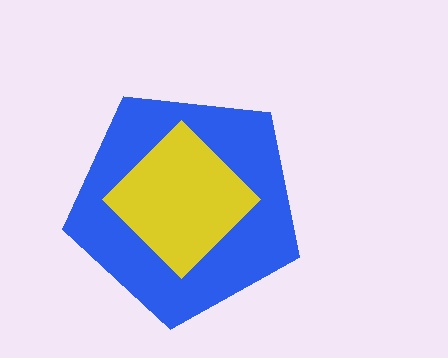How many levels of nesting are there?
2.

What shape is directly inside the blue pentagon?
The yellow diamond.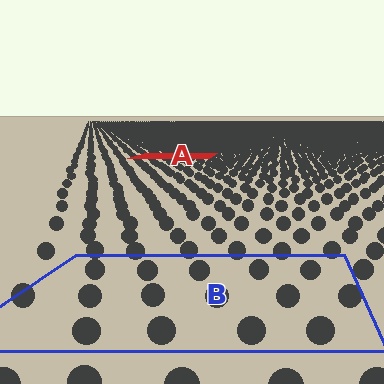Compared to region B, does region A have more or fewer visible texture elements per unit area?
Region A has more texture elements per unit area — they are packed more densely because it is farther away.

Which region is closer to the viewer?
Region B is closer. The texture elements there are larger and more spread out.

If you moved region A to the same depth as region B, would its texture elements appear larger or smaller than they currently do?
They would appear larger. At a closer depth, the same texture elements are projected at a bigger on-screen size.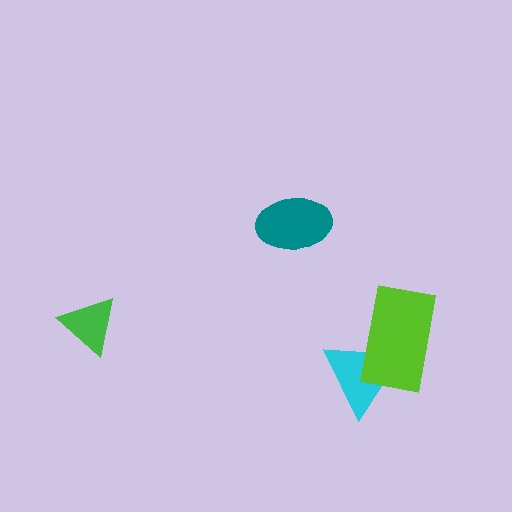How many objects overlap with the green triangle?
0 objects overlap with the green triangle.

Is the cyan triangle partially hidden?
Yes, it is partially covered by another shape.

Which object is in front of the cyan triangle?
The lime rectangle is in front of the cyan triangle.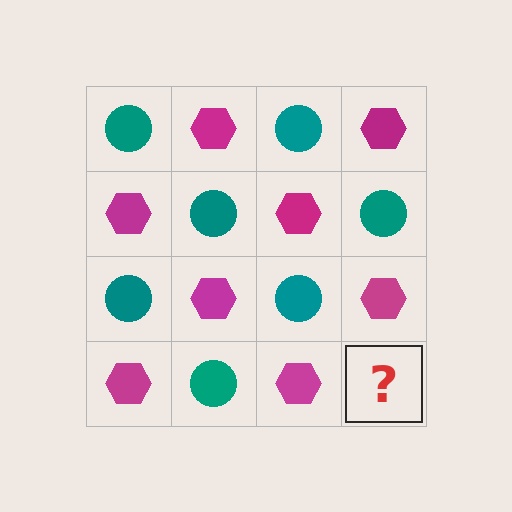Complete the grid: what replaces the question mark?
The question mark should be replaced with a teal circle.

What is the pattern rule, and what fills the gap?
The rule is that it alternates teal circle and magenta hexagon in a checkerboard pattern. The gap should be filled with a teal circle.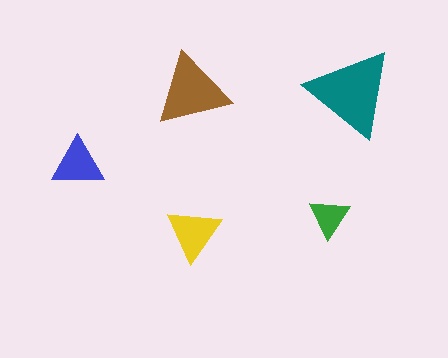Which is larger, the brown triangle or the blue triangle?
The brown one.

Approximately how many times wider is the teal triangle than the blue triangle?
About 1.5 times wider.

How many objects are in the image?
There are 5 objects in the image.